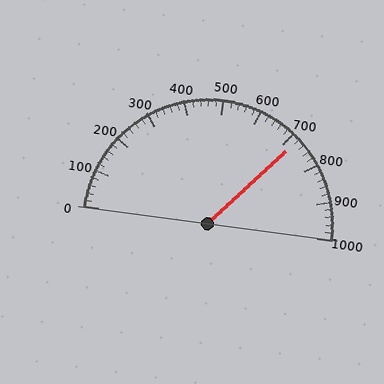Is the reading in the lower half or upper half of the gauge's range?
The reading is in the upper half of the range (0 to 1000).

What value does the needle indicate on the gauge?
The needle indicates approximately 720.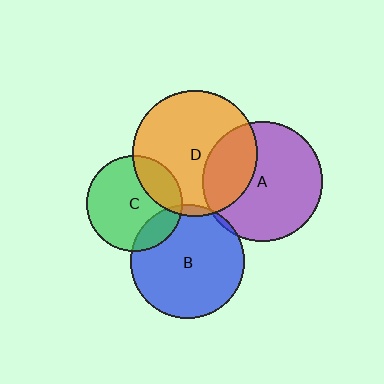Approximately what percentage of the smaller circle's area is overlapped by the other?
Approximately 5%.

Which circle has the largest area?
Circle D (orange).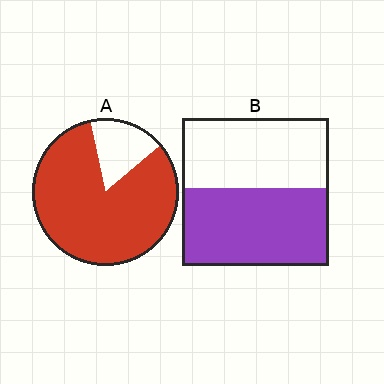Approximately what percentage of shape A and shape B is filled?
A is approximately 85% and B is approximately 55%.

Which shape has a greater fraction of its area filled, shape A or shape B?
Shape A.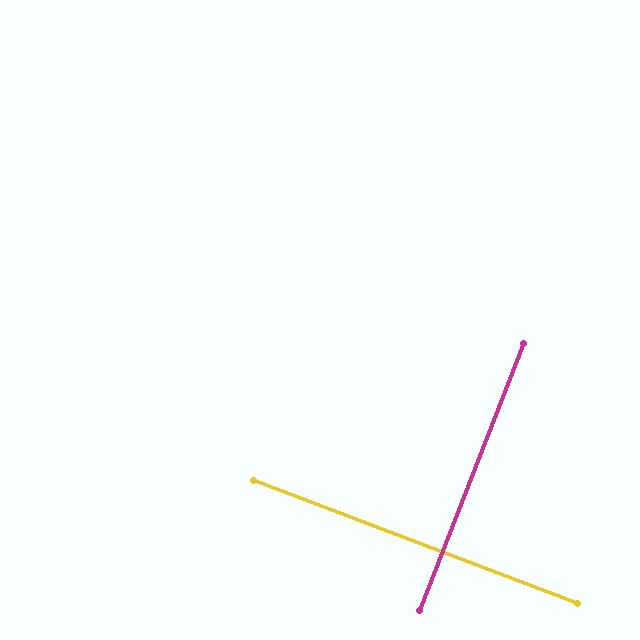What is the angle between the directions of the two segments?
Approximately 90 degrees.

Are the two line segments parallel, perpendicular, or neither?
Perpendicular — they meet at approximately 90°.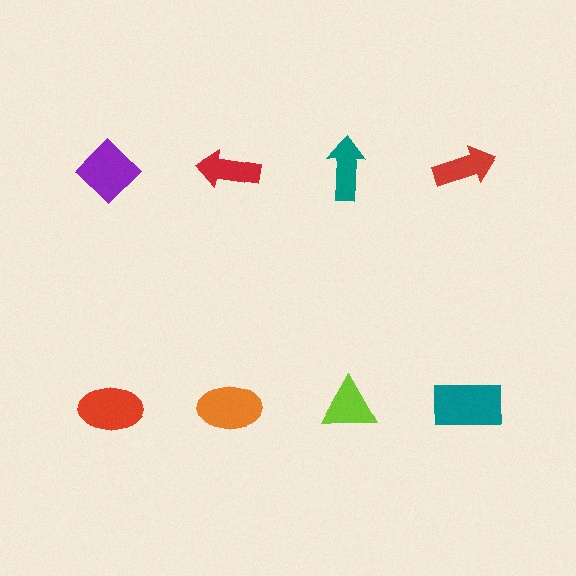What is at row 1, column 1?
A purple diamond.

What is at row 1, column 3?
A teal arrow.